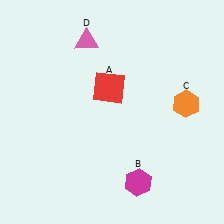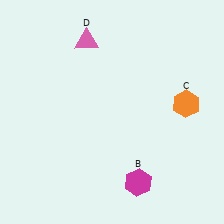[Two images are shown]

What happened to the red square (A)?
The red square (A) was removed in Image 2. It was in the top-left area of Image 1.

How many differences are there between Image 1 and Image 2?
There is 1 difference between the two images.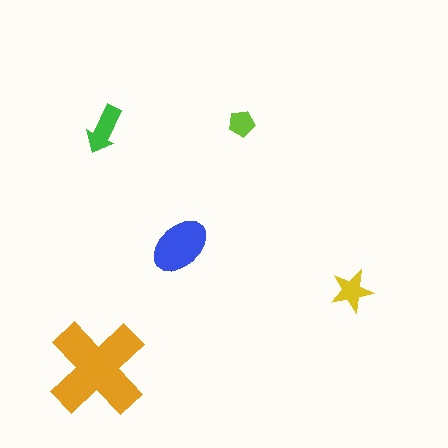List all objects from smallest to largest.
The lime pentagon, the yellow star, the green arrow, the blue ellipse, the orange cross.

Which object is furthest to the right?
The yellow star is rightmost.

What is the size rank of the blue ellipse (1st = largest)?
2nd.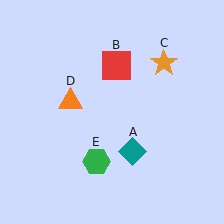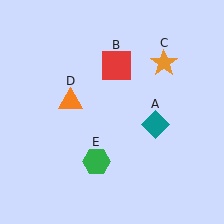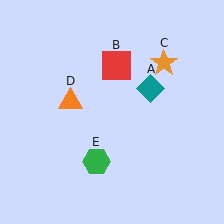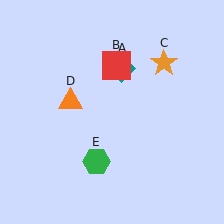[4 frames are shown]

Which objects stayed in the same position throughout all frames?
Red square (object B) and orange star (object C) and orange triangle (object D) and green hexagon (object E) remained stationary.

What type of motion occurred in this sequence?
The teal diamond (object A) rotated counterclockwise around the center of the scene.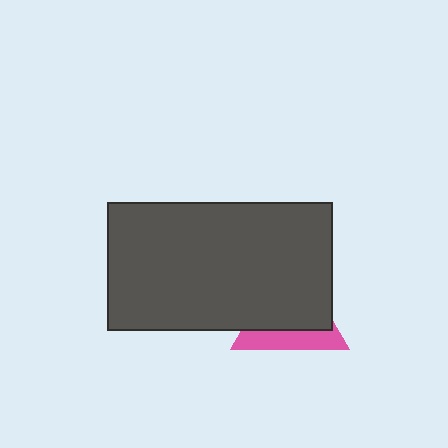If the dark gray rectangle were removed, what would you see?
You would see the complete pink triangle.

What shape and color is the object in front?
The object in front is a dark gray rectangle.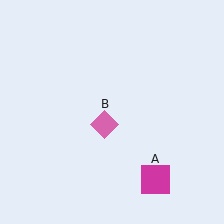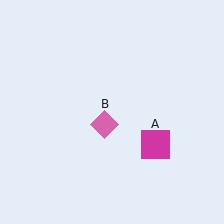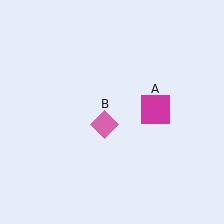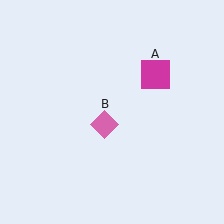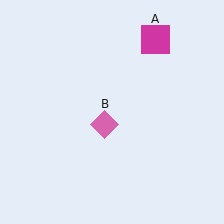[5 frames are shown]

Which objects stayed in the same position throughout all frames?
Pink diamond (object B) remained stationary.